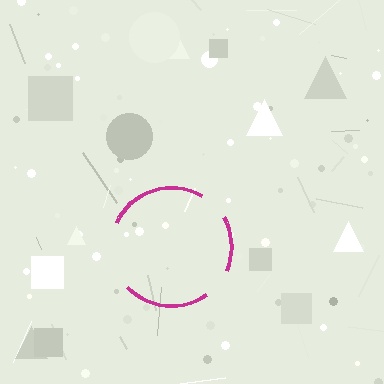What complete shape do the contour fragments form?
The contour fragments form a circle.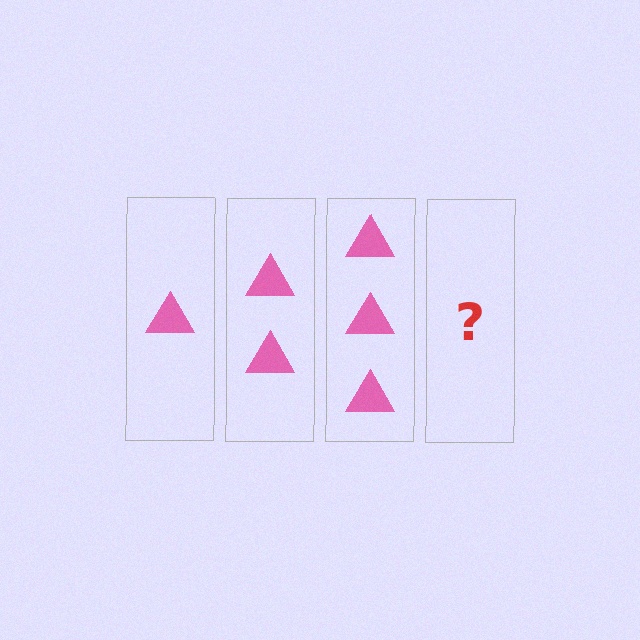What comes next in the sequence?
The next element should be 4 triangles.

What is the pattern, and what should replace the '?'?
The pattern is that each step adds one more triangle. The '?' should be 4 triangles.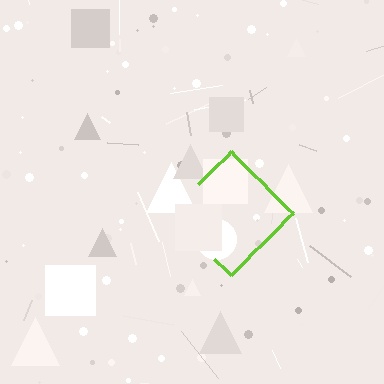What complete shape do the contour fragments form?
The contour fragments form a diamond.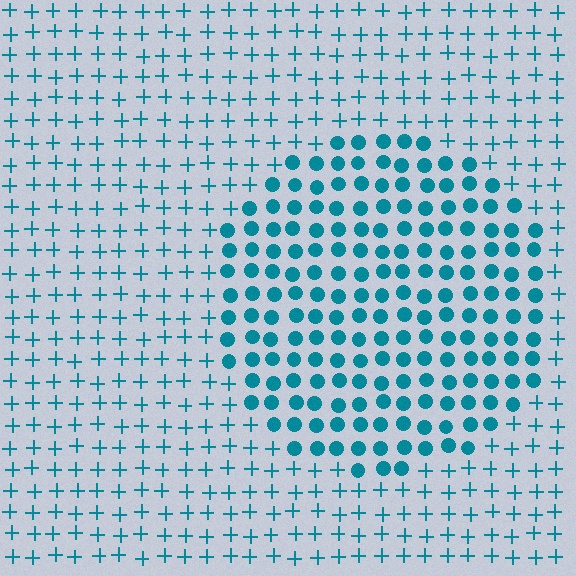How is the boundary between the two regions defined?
The boundary is defined by a change in element shape: circles inside vs. plus signs outside. All elements share the same color and spacing.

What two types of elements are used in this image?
The image uses circles inside the circle region and plus signs outside it.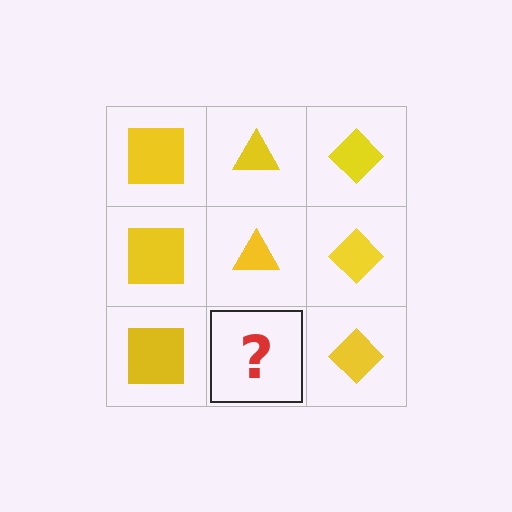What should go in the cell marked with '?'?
The missing cell should contain a yellow triangle.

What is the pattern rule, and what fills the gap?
The rule is that each column has a consistent shape. The gap should be filled with a yellow triangle.